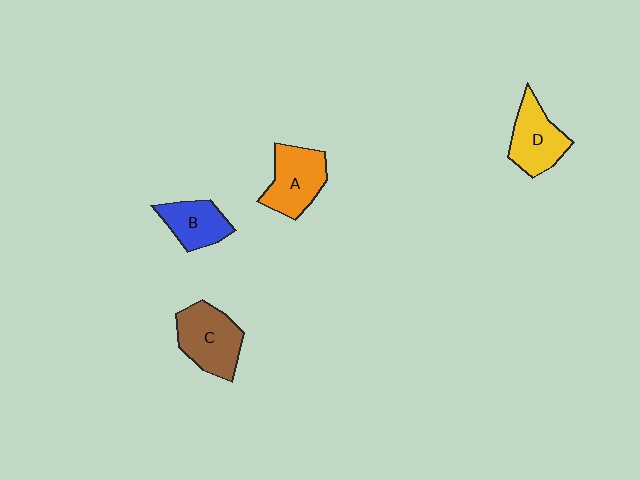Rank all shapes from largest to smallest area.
From largest to smallest: C (brown), A (orange), D (yellow), B (blue).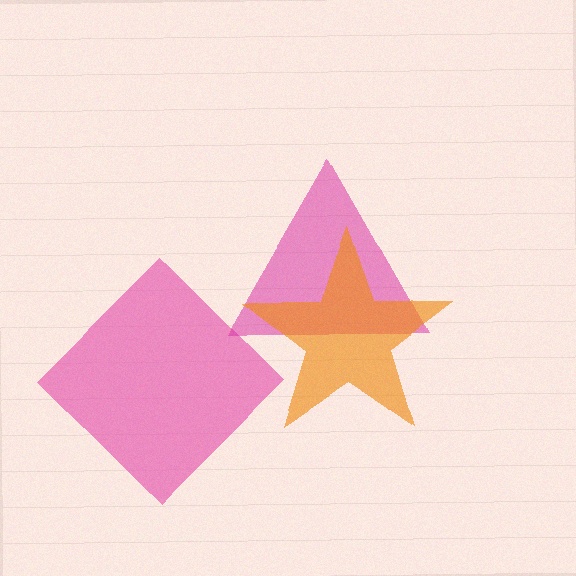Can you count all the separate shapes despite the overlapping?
Yes, there are 3 separate shapes.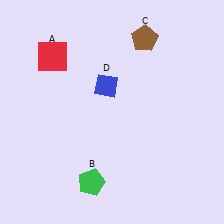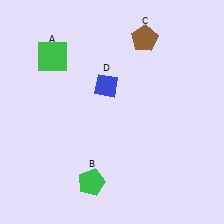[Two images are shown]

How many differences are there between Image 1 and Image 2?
There is 1 difference between the two images.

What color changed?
The square (A) changed from red in Image 1 to green in Image 2.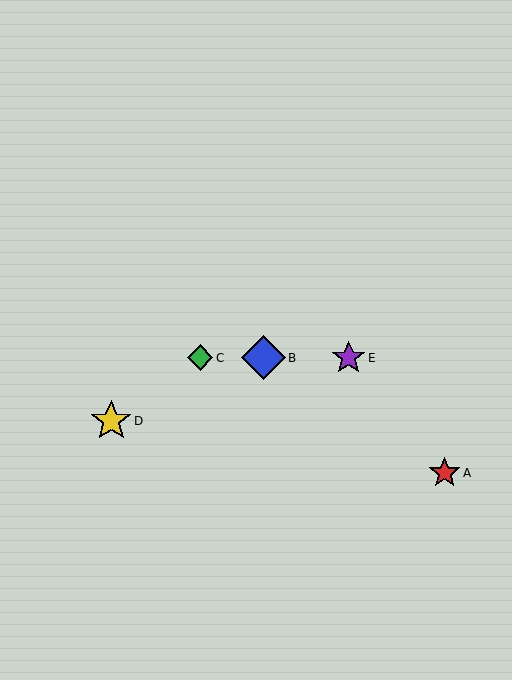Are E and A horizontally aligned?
No, E is at y≈358 and A is at y≈473.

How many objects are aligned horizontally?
3 objects (B, C, E) are aligned horizontally.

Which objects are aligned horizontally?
Objects B, C, E are aligned horizontally.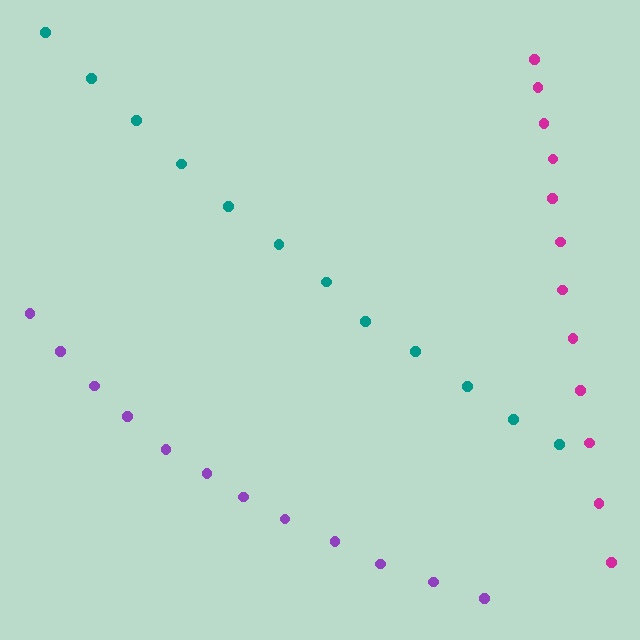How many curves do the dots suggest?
There are 3 distinct paths.